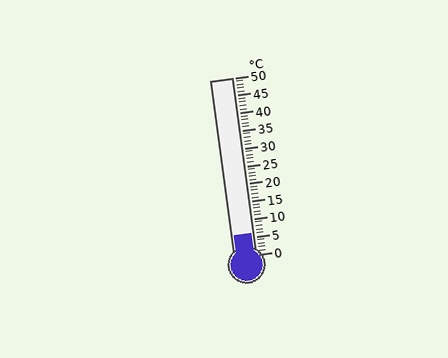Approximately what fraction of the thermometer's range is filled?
The thermometer is filled to approximately 10% of its range.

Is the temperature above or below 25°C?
The temperature is below 25°C.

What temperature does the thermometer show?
The thermometer shows approximately 6°C.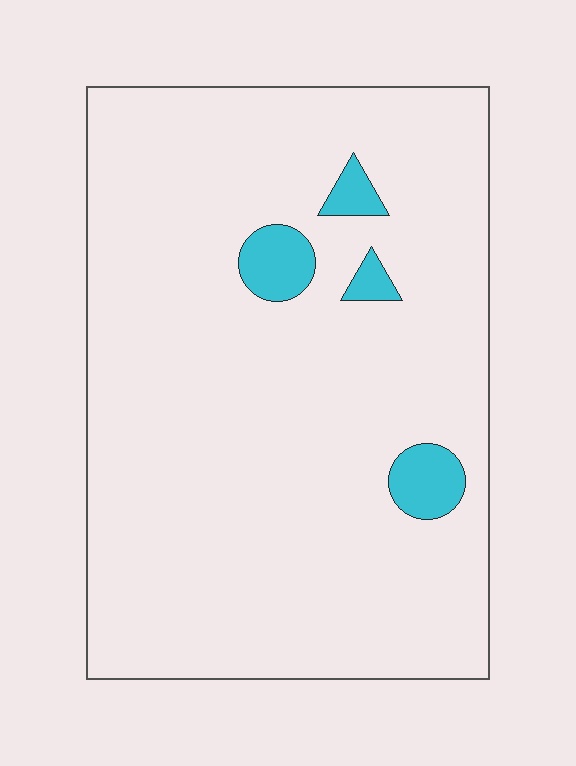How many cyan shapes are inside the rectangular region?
4.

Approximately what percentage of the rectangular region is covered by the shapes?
Approximately 5%.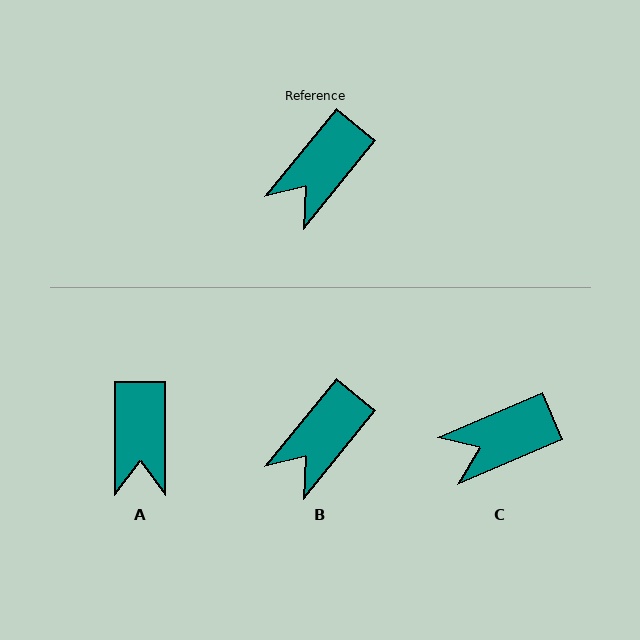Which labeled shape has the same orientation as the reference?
B.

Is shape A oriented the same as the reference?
No, it is off by about 39 degrees.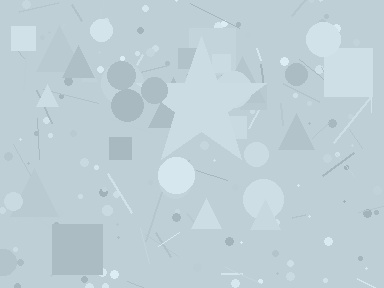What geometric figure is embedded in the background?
A star is embedded in the background.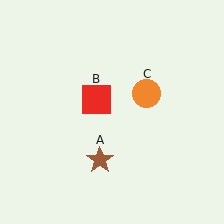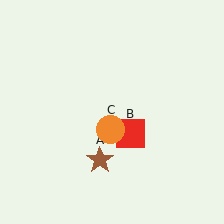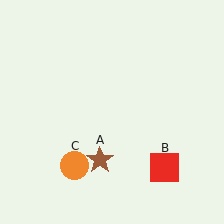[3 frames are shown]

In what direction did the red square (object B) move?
The red square (object B) moved down and to the right.